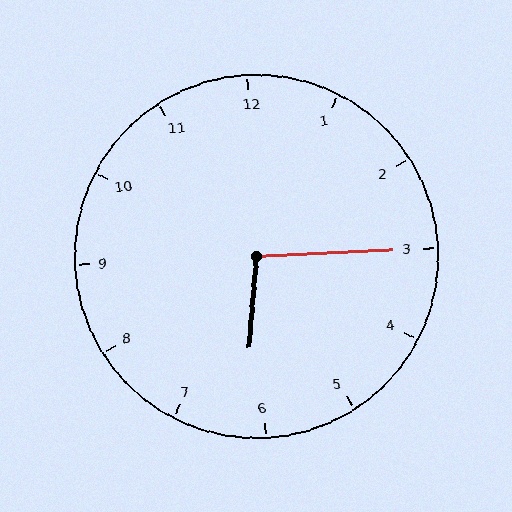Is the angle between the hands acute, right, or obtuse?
It is obtuse.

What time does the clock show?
6:15.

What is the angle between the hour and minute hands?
Approximately 98 degrees.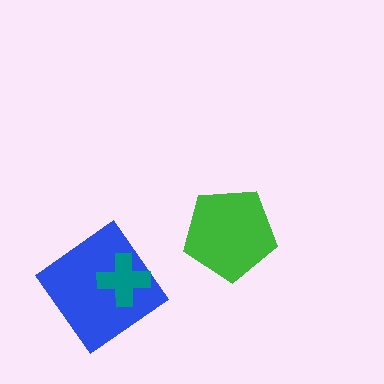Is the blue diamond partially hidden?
Yes, it is partially covered by another shape.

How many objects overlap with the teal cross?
1 object overlaps with the teal cross.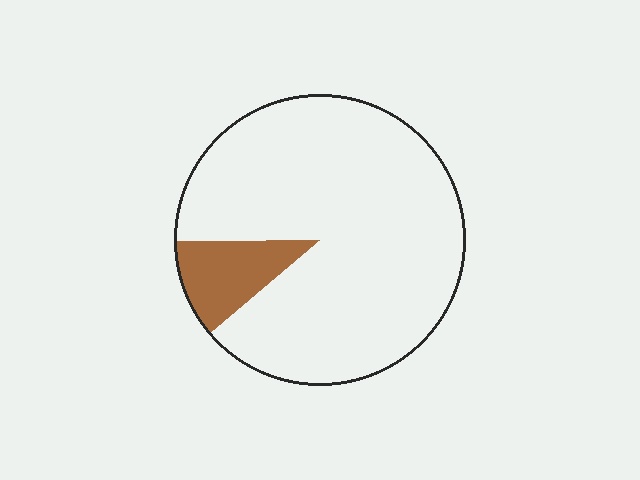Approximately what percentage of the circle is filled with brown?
Approximately 10%.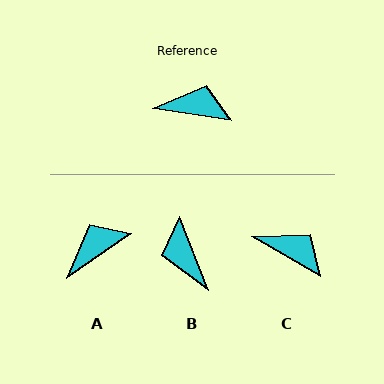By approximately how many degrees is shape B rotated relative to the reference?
Approximately 121 degrees counter-clockwise.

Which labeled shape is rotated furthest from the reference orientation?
B, about 121 degrees away.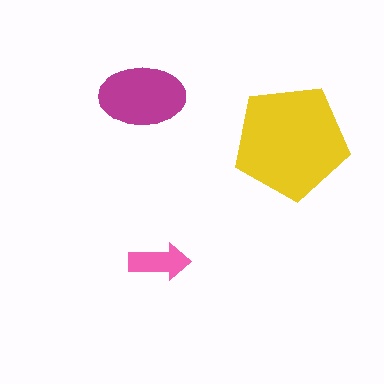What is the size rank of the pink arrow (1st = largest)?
3rd.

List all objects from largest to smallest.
The yellow pentagon, the magenta ellipse, the pink arrow.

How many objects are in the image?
There are 3 objects in the image.